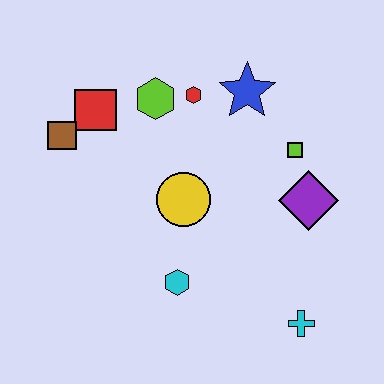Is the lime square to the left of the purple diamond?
Yes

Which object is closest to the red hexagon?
The lime hexagon is closest to the red hexagon.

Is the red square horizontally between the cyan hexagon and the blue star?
No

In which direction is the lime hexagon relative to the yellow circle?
The lime hexagon is above the yellow circle.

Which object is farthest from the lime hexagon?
The cyan cross is farthest from the lime hexagon.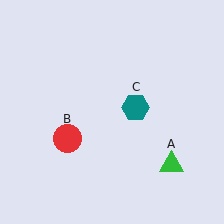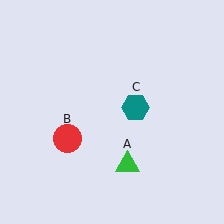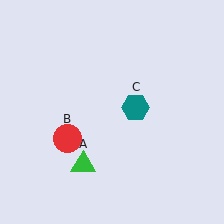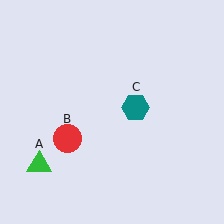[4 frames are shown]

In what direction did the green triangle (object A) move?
The green triangle (object A) moved left.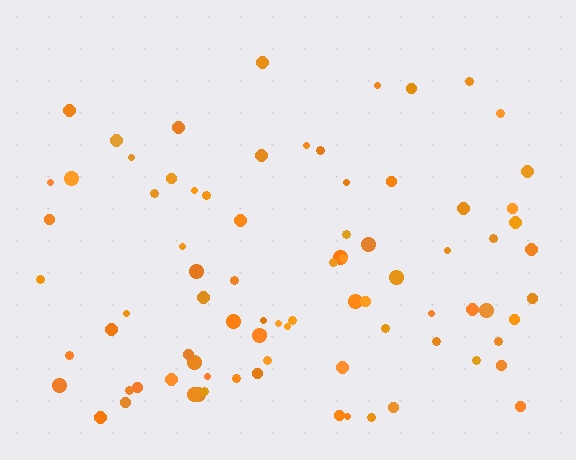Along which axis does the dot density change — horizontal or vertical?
Vertical.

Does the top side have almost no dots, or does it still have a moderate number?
Still a moderate number, just noticeably fewer than the bottom.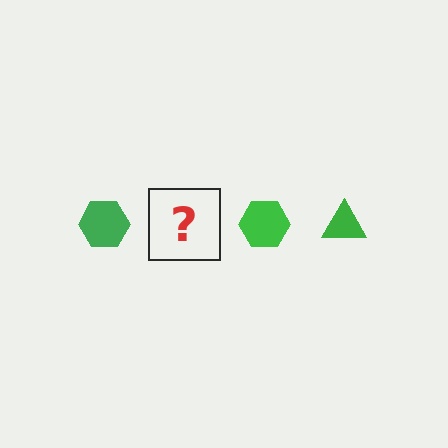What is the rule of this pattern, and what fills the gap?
The rule is that the pattern cycles through hexagon, triangle shapes in green. The gap should be filled with a green triangle.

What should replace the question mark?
The question mark should be replaced with a green triangle.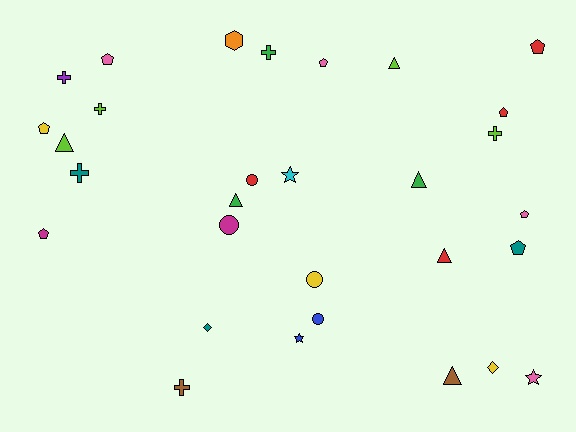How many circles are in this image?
There are 4 circles.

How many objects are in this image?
There are 30 objects.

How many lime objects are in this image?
There are 4 lime objects.